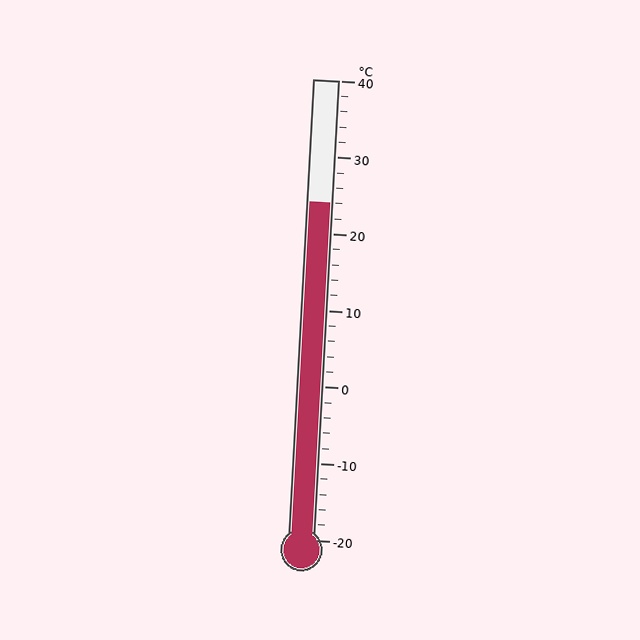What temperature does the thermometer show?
The thermometer shows approximately 24°C.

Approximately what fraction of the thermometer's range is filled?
The thermometer is filled to approximately 75% of its range.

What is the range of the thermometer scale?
The thermometer scale ranges from -20°C to 40°C.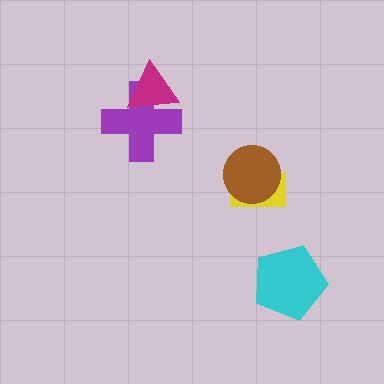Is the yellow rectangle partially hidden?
Yes, it is partially covered by another shape.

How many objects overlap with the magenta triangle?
1 object overlaps with the magenta triangle.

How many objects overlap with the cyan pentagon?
0 objects overlap with the cyan pentagon.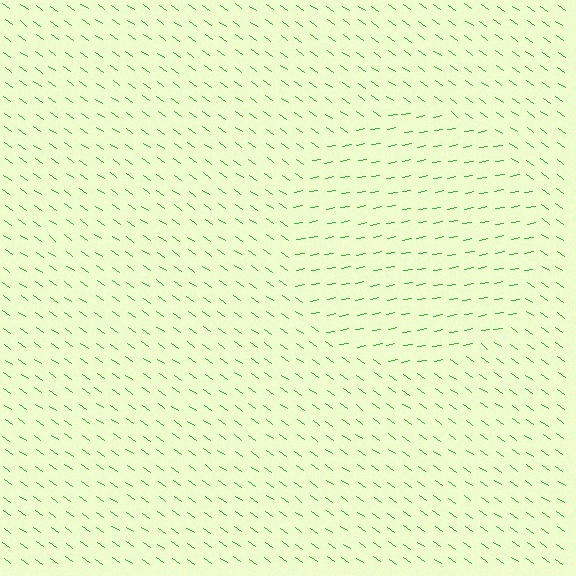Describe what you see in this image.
The image is filled with small green line segments. A circle region in the image has lines oriented differently from the surrounding lines, creating a visible texture boundary.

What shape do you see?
I see a circle.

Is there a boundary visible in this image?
Yes, there is a texture boundary formed by a change in line orientation.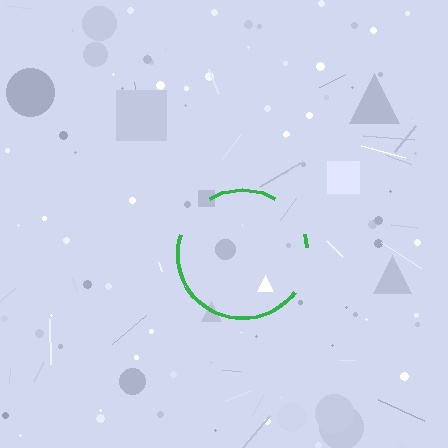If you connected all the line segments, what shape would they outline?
They would outline a circle.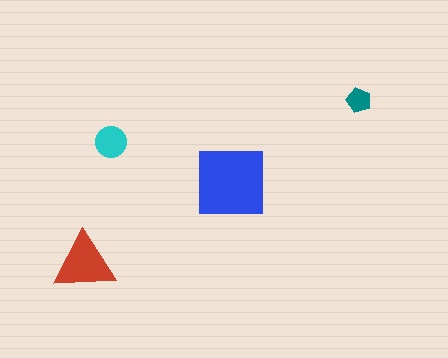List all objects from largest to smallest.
The blue square, the red triangle, the cyan circle, the teal pentagon.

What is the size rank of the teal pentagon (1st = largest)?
4th.